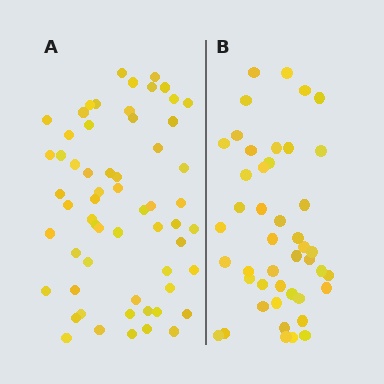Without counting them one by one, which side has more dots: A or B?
Region A (the left region) has more dots.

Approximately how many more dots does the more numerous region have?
Region A has approximately 15 more dots than region B.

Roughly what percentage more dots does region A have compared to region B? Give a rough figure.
About 35% more.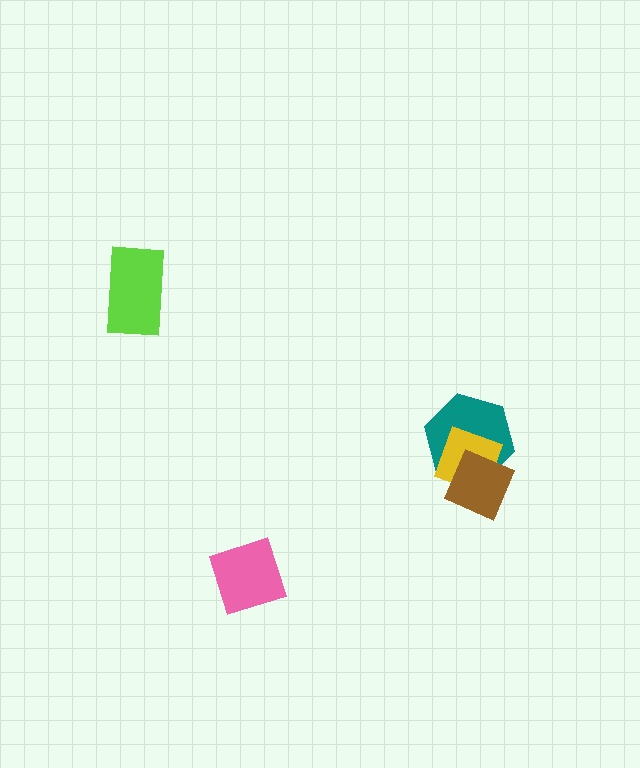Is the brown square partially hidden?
No, no other shape covers it.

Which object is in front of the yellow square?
The brown square is in front of the yellow square.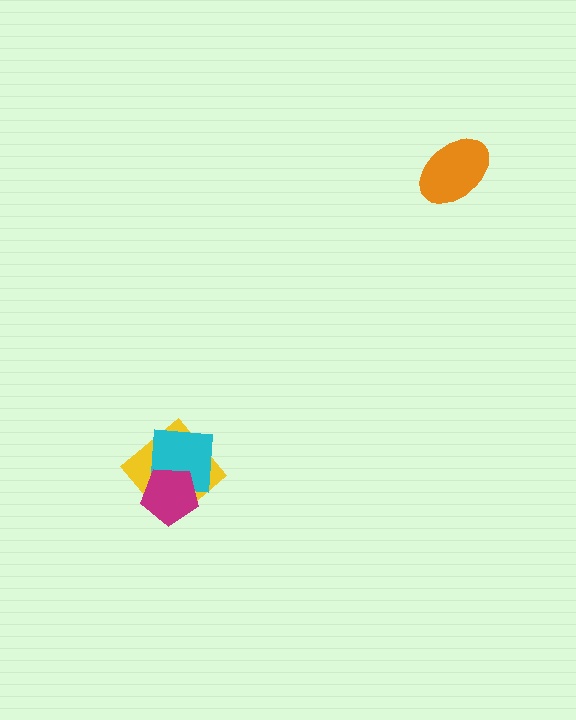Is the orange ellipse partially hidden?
No, no other shape covers it.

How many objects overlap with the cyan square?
2 objects overlap with the cyan square.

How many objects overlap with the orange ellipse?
0 objects overlap with the orange ellipse.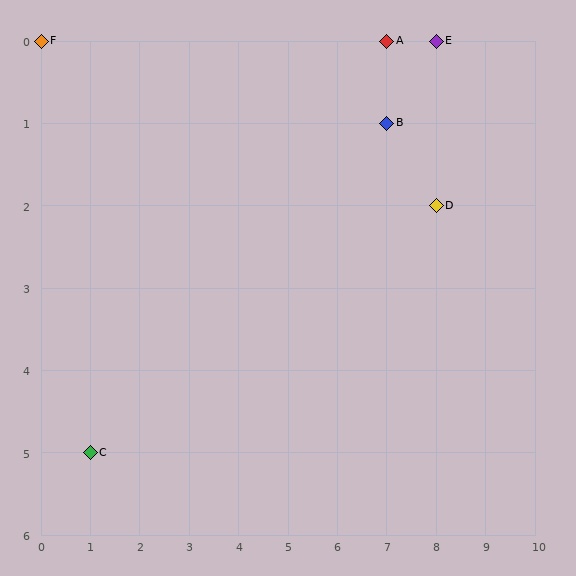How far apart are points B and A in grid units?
Points B and A are 1 row apart.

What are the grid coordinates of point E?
Point E is at grid coordinates (8, 0).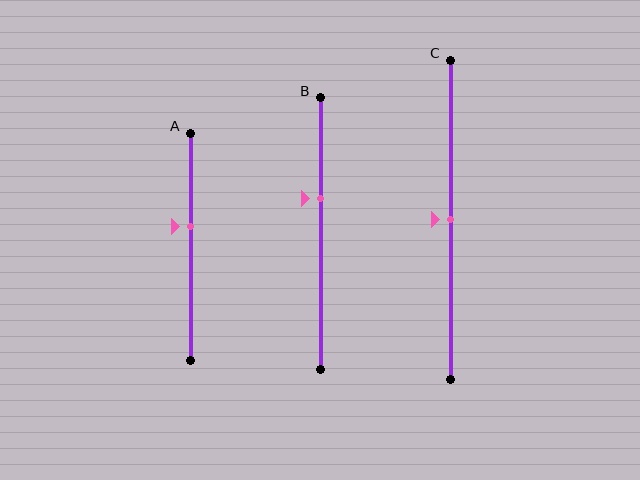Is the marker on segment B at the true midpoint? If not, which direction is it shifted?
No, the marker on segment B is shifted upward by about 13% of the segment length.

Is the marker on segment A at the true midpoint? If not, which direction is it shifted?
No, the marker on segment A is shifted upward by about 9% of the segment length.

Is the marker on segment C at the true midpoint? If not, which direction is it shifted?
Yes, the marker on segment C is at the true midpoint.